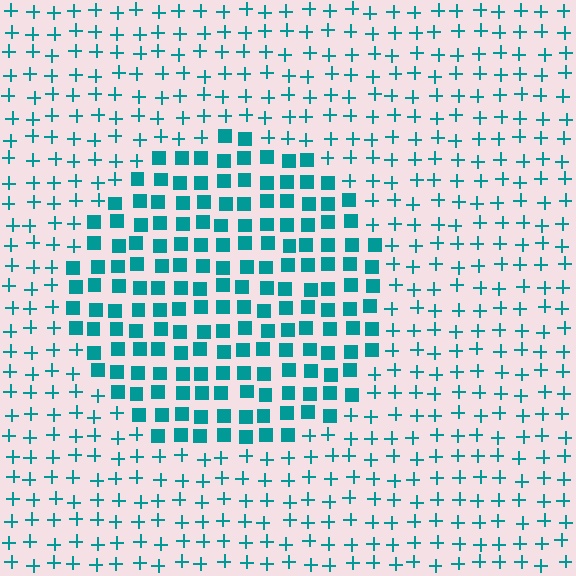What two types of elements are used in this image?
The image uses squares inside the circle region and plus signs outside it.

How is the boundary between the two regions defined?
The boundary is defined by a change in element shape: squares inside vs. plus signs outside. All elements share the same color and spacing.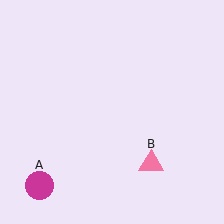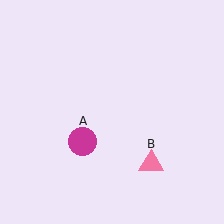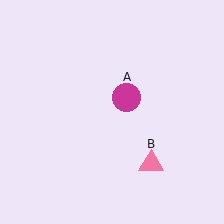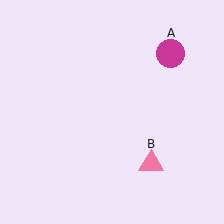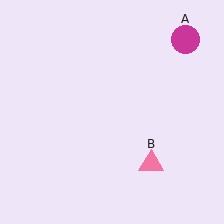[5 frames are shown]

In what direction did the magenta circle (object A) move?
The magenta circle (object A) moved up and to the right.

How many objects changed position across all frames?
1 object changed position: magenta circle (object A).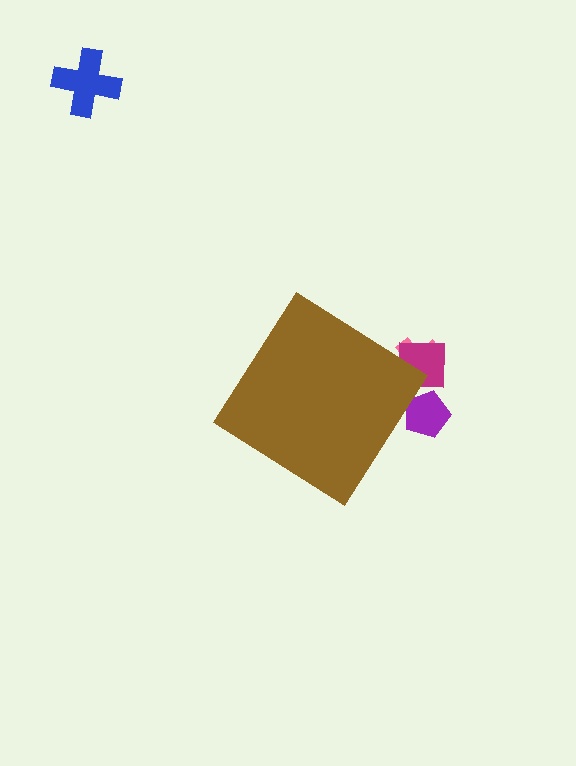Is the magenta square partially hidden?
Yes, the magenta square is partially hidden behind the brown diamond.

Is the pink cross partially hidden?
Yes, the pink cross is partially hidden behind the brown diamond.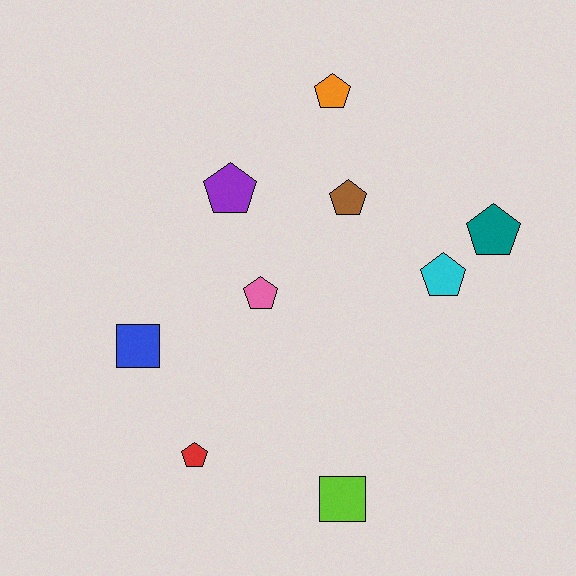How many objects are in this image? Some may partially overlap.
There are 9 objects.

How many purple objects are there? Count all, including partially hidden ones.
There is 1 purple object.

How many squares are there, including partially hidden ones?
There are 2 squares.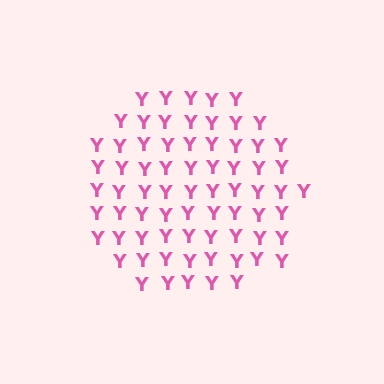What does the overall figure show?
The overall figure shows a circle.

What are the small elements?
The small elements are letter Y's.